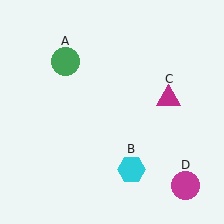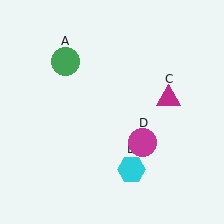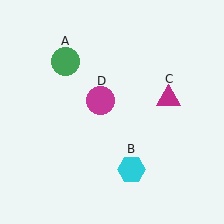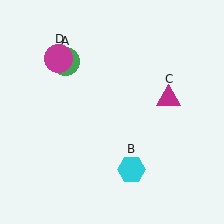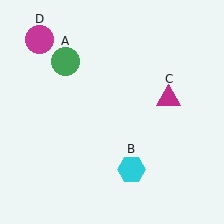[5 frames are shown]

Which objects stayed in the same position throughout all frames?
Green circle (object A) and cyan hexagon (object B) and magenta triangle (object C) remained stationary.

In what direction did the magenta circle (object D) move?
The magenta circle (object D) moved up and to the left.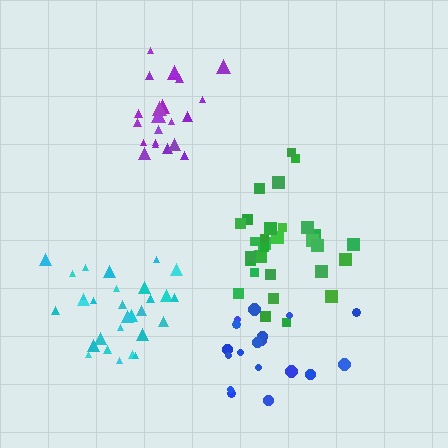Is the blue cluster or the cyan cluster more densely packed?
Cyan.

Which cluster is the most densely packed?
Purple.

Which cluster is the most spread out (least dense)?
Blue.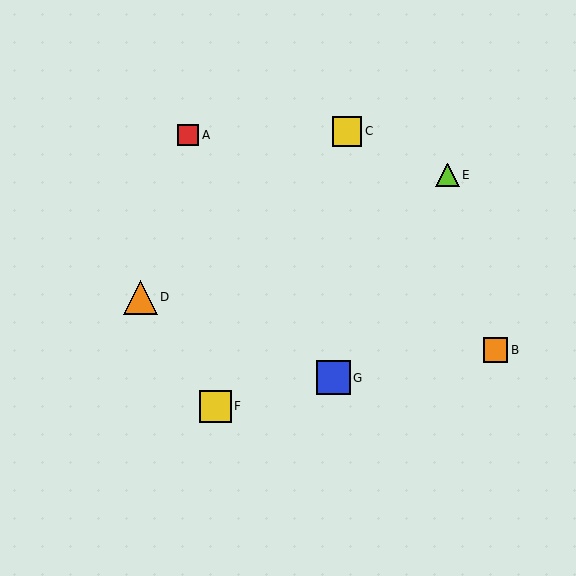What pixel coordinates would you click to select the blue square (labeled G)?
Click at (333, 378) to select the blue square G.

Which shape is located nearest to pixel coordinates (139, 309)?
The orange triangle (labeled D) at (141, 297) is nearest to that location.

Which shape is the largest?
The blue square (labeled G) is the largest.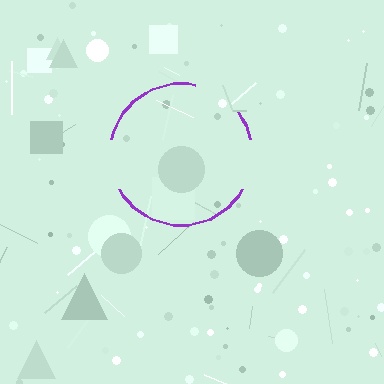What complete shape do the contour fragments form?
The contour fragments form a circle.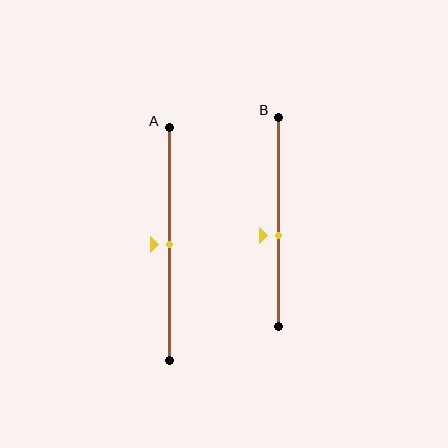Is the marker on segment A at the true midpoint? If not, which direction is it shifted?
Yes, the marker on segment A is at the true midpoint.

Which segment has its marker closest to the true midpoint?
Segment A has its marker closest to the true midpoint.